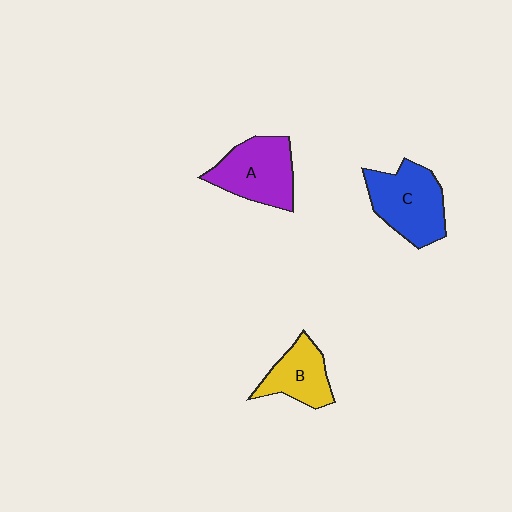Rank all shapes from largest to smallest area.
From largest to smallest: C (blue), A (purple), B (yellow).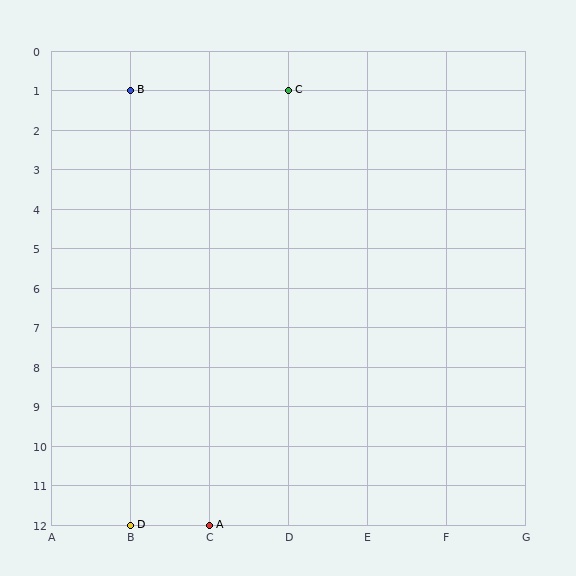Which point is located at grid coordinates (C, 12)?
Point A is at (C, 12).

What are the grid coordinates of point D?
Point D is at grid coordinates (B, 12).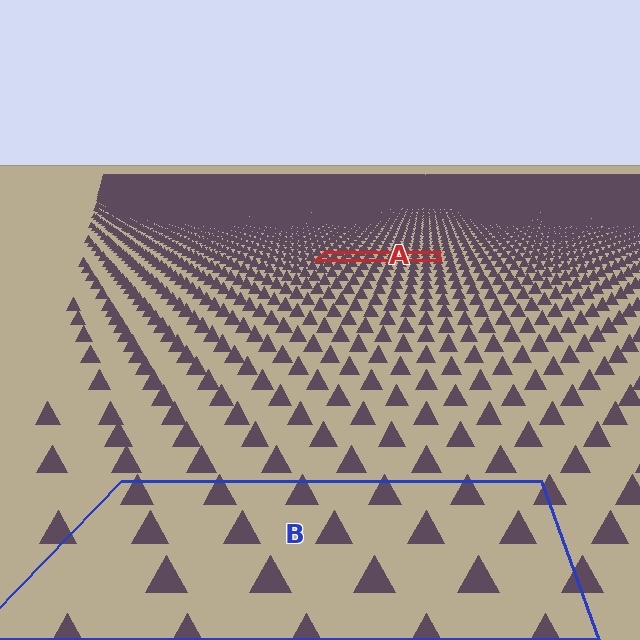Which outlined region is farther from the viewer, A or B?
Region A is farther from the viewer — the texture elements inside it appear smaller and more densely packed.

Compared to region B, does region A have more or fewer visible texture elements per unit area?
Region A has more texture elements per unit area — they are packed more densely because it is farther away.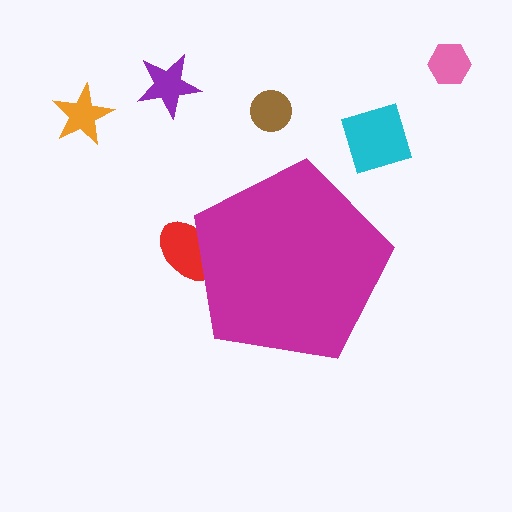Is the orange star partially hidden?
No, the orange star is fully visible.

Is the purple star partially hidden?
No, the purple star is fully visible.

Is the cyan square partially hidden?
No, the cyan square is fully visible.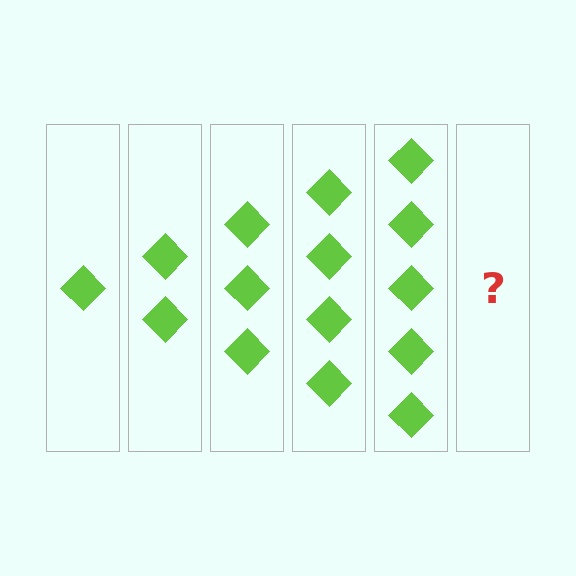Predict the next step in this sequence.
The next step is 6 diamonds.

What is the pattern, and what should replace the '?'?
The pattern is that each step adds one more diamond. The '?' should be 6 diamonds.